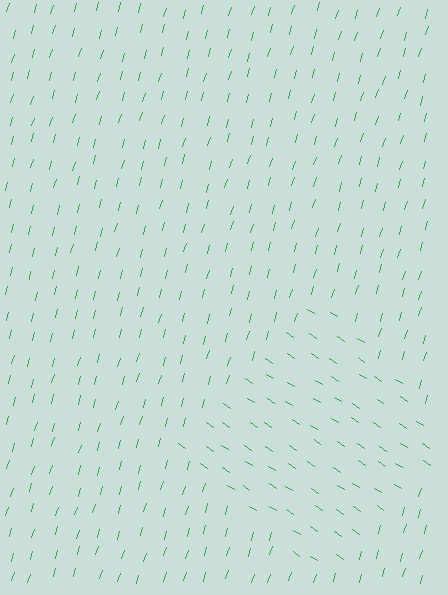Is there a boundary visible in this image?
Yes, there is a texture boundary formed by a change in line orientation.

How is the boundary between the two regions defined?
The boundary is defined purely by a change in line orientation (approximately 72 degrees difference). All lines are the same color and thickness.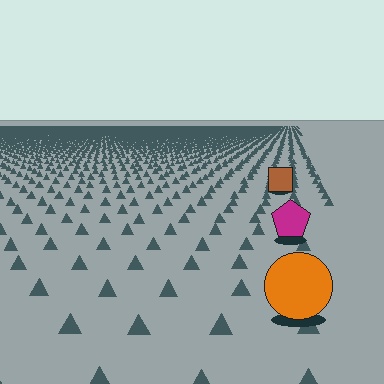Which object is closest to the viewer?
The orange circle is closest. The texture marks near it are larger and more spread out.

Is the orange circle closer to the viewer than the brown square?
Yes. The orange circle is closer — you can tell from the texture gradient: the ground texture is coarser near it.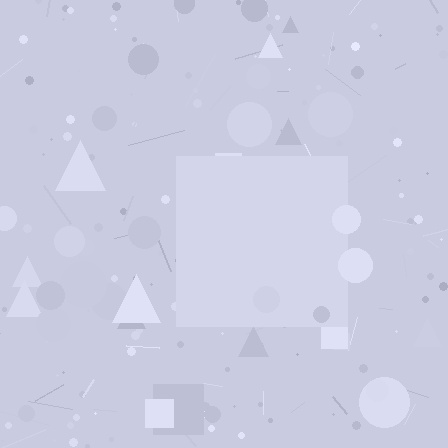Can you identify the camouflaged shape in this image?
The camouflaged shape is a square.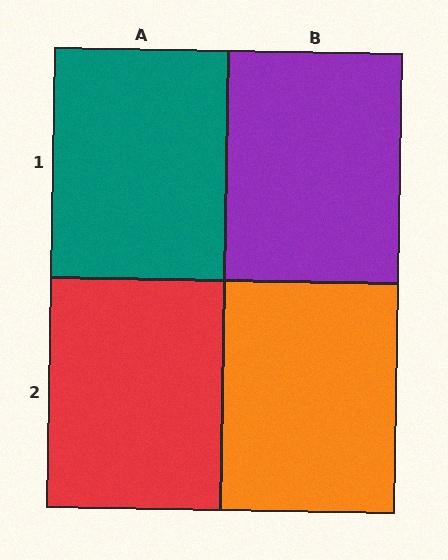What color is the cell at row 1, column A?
Teal.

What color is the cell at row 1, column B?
Purple.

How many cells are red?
1 cell is red.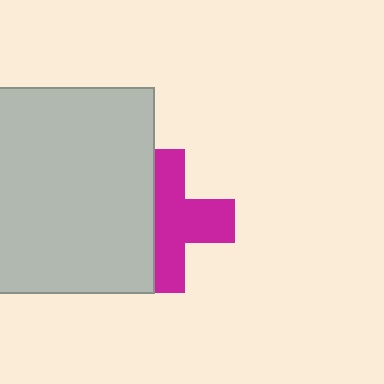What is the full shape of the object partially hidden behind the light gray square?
The partially hidden object is a magenta cross.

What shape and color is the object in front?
The object in front is a light gray square.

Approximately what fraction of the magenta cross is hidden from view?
Roughly 39% of the magenta cross is hidden behind the light gray square.